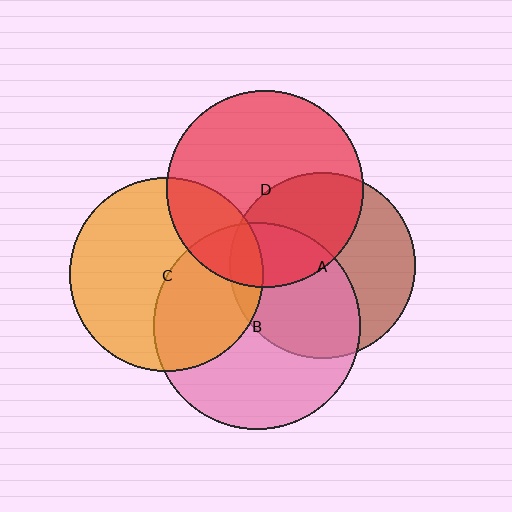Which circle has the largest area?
Circle B (pink).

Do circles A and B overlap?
Yes.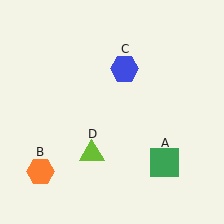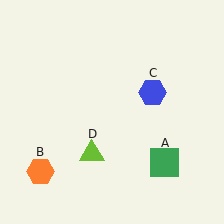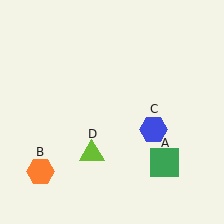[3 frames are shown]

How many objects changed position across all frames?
1 object changed position: blue hexagon (object C).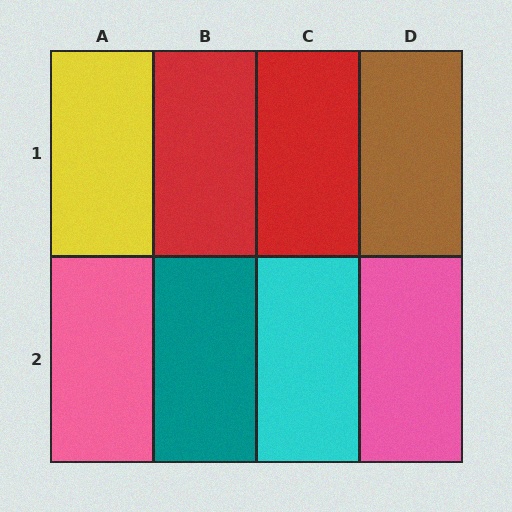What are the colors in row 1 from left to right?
Yellow, red, red, brown.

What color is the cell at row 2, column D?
Pink.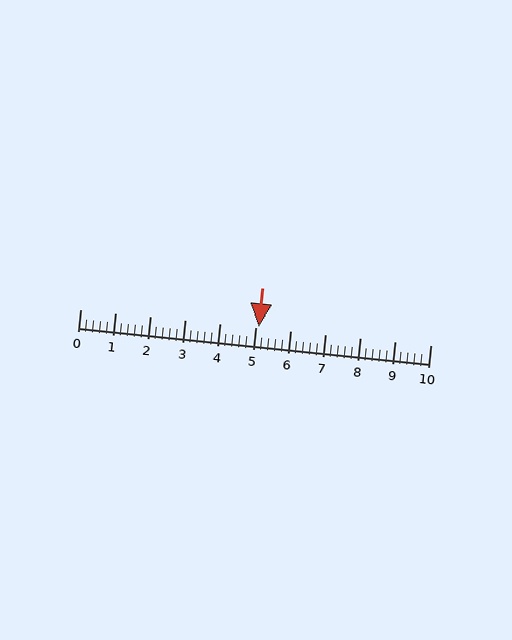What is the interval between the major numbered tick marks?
The major tick marks are spaced 1 units apart.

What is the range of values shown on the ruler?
The ruler shows values from 0 to 10.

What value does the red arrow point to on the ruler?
The red arrow points to approximately 5.1.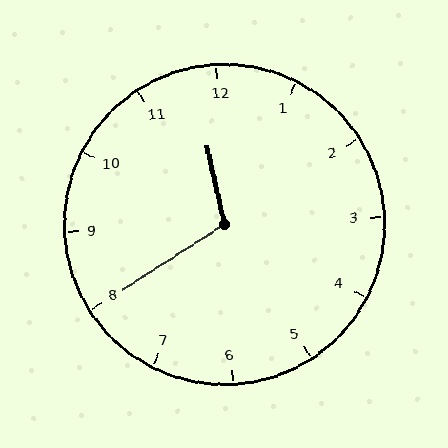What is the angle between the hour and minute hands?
Approximately 110 degrees.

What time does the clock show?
11:40.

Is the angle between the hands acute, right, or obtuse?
It is obtuse.